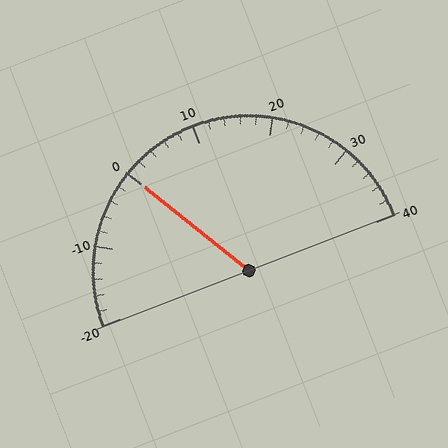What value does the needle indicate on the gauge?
The needle indicates approximately 0.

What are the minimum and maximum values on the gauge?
The gauge ranges from -20 to 40.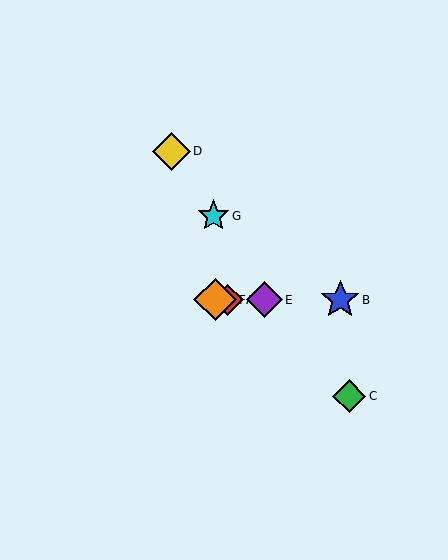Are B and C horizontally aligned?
No, B is at y≈300 and C is at y≈396.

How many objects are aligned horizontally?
4 objects (A, B, E, F) are aligned horizontally.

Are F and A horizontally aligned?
Yes, both are at y≈300.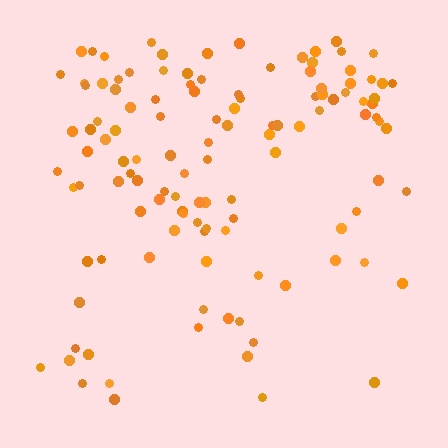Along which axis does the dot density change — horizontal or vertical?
Vertical.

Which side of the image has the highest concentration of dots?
The top.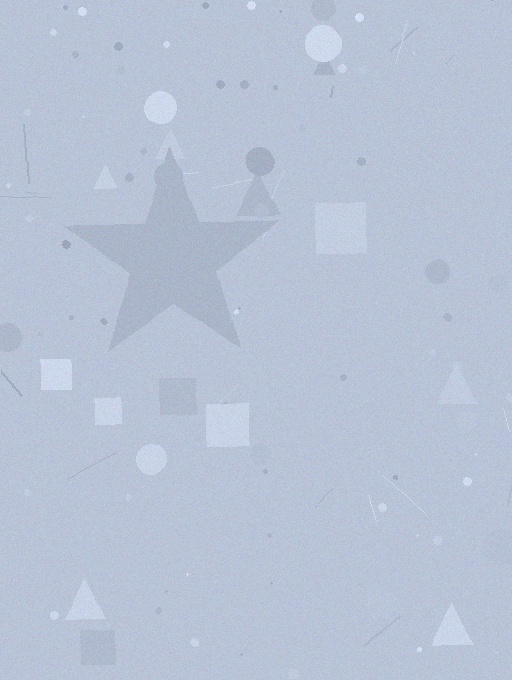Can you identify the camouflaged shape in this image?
The camouflaged shape is a star.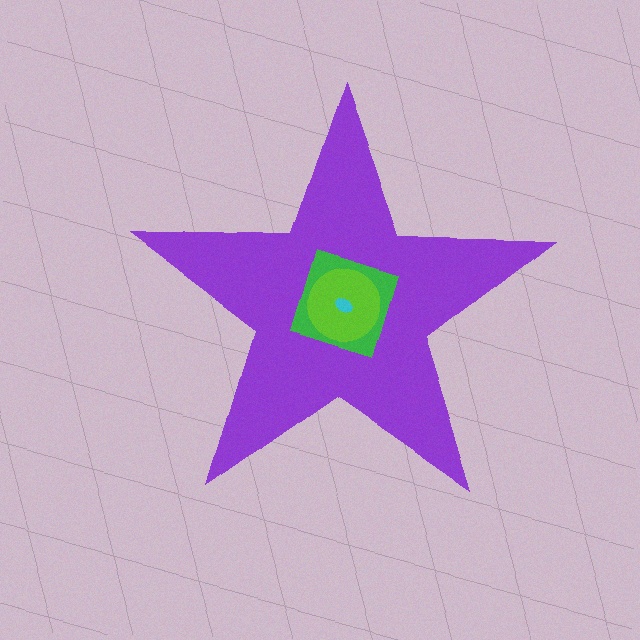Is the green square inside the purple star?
Yes.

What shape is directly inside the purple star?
The green square.